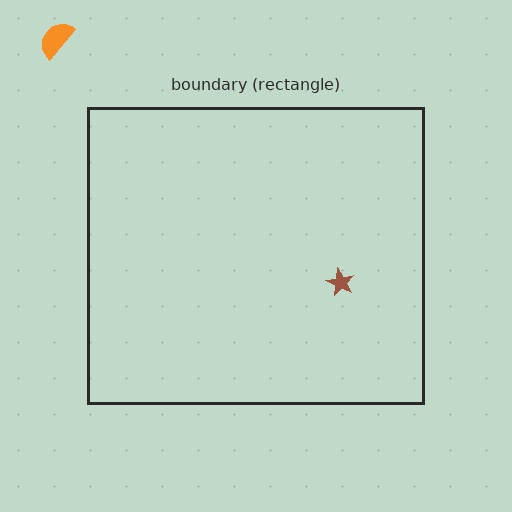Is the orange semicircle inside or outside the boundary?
Outside.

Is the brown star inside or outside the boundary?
Inside.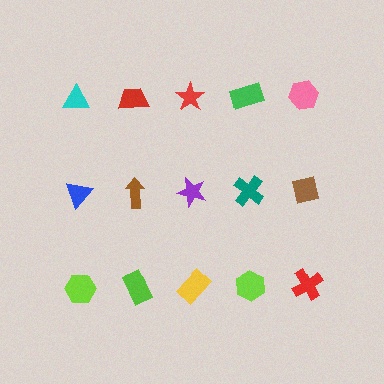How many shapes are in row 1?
5 shapes.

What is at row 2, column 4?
A teal cross.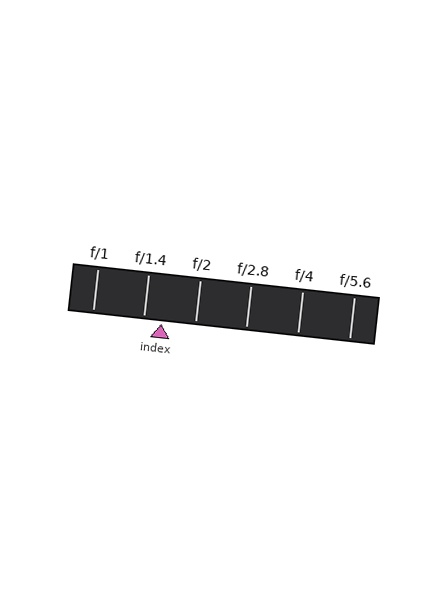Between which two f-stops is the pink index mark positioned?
The index mark is between f/1.4 and f/2.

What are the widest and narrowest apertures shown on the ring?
The widest aperture shown is f/1 and the narrowest is f/5.6.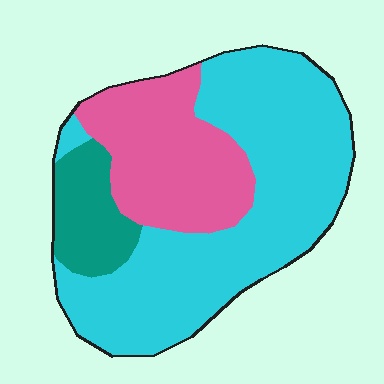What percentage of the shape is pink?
Pink covers roughly 30% of the shape.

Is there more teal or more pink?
Pink.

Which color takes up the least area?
Teal, at roughly 10%.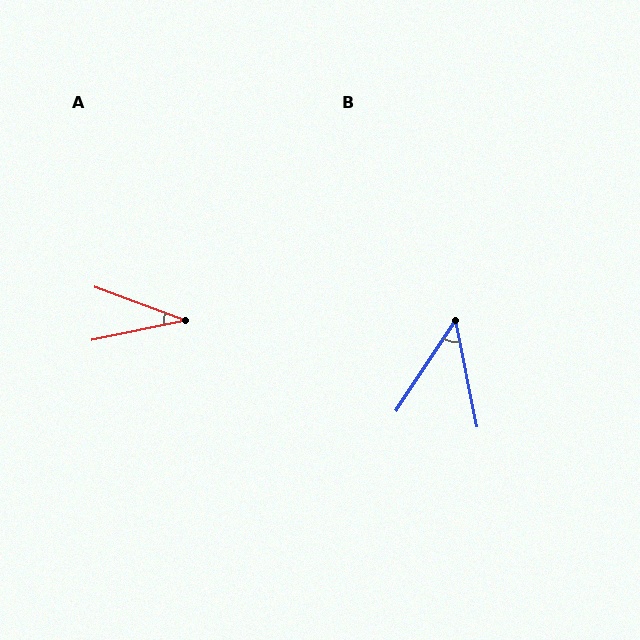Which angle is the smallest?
A, at approximately 32 degrees.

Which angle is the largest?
B, at approximately 45 degrees.